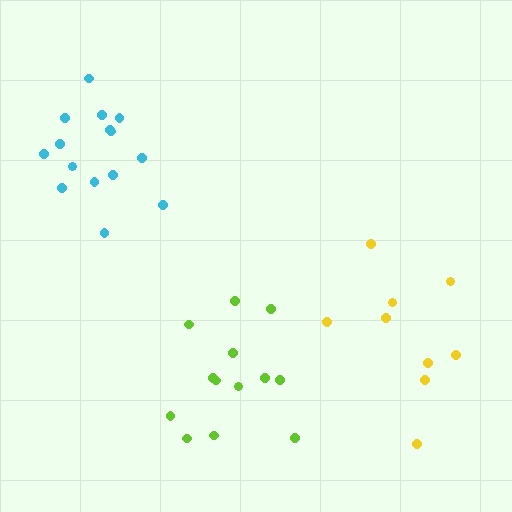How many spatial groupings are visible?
There are 3 spatial groupings.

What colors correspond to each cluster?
The clusters are colored: yellow, cyan, lime.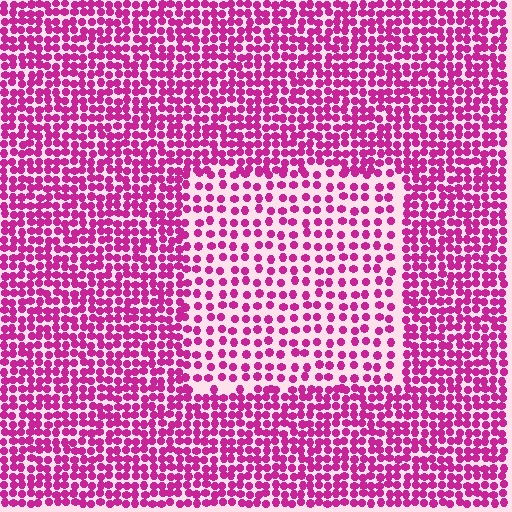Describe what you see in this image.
The image contains small magenta elements arranged at two different densities. A rectangle-shaped region is visible where the elements are less densely packed than the surrounding area.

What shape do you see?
I see a rectangle.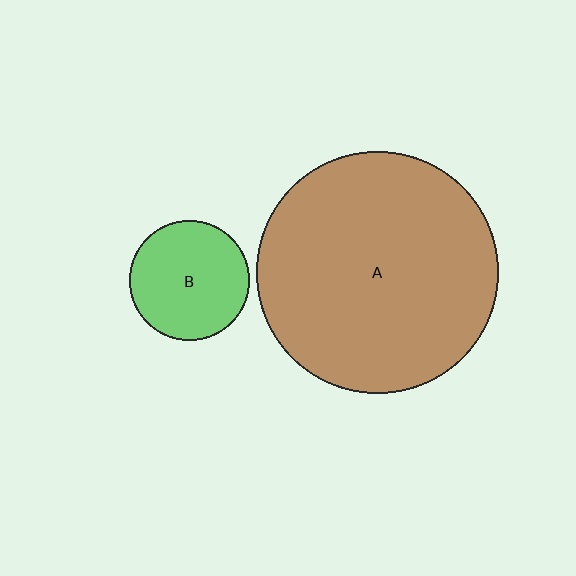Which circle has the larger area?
Circle A (brown).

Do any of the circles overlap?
No, none of the circles overlap.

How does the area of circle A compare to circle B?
Approximately 4.1 times.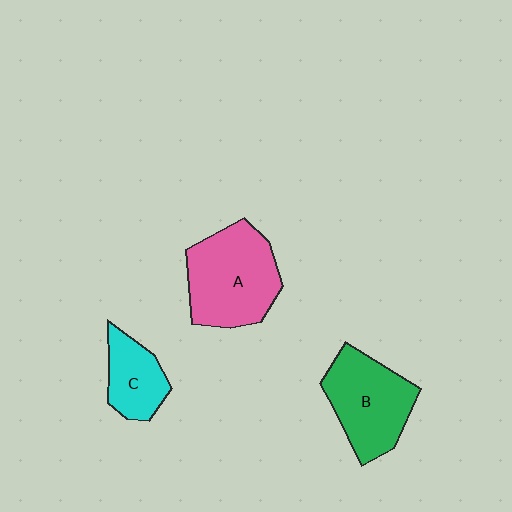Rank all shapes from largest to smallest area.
From largest to smallest: A (pink), B (green), C (cyan).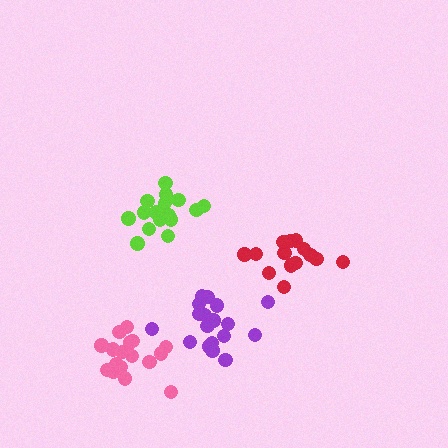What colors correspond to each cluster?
The clusters are colored: purple, red, pink, lime.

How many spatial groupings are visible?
There are 4 spatial groupings.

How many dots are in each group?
Group 1: 19 dots, Group 2: 14 dots, Group 3: 17 dots, Group 4: 19 dots (69 total).